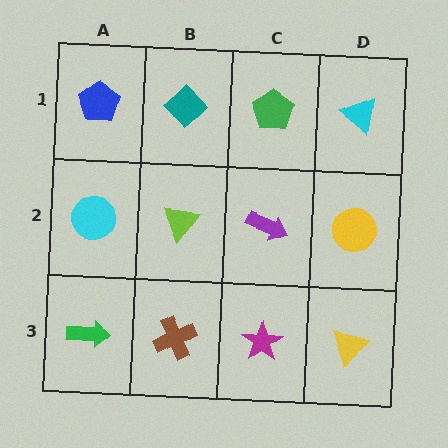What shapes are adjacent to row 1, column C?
A purple arrow (row 2, column C), a teal diamond (row 1, column B), a cyan triangle (row 1, column D).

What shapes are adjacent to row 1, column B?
A lime triangle (row 2, column B), a blue pentagon (row 1, column A), a green pentagon (row 1, column C).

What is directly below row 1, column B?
A lime triangle.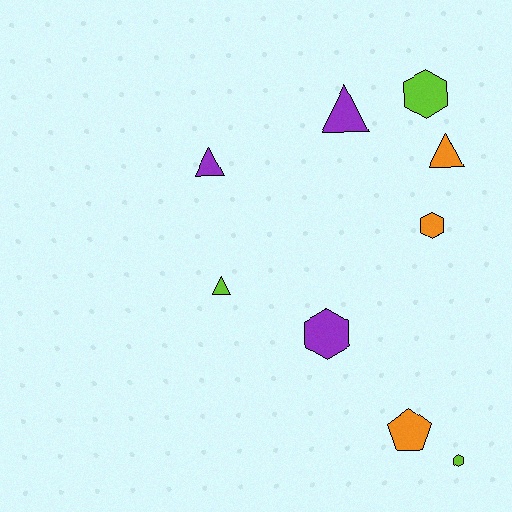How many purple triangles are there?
There are 2 purple triangles.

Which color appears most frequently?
Purple, with 3 objects.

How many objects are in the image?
There are 9 objects.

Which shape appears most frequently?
Triangle, with 4 objects.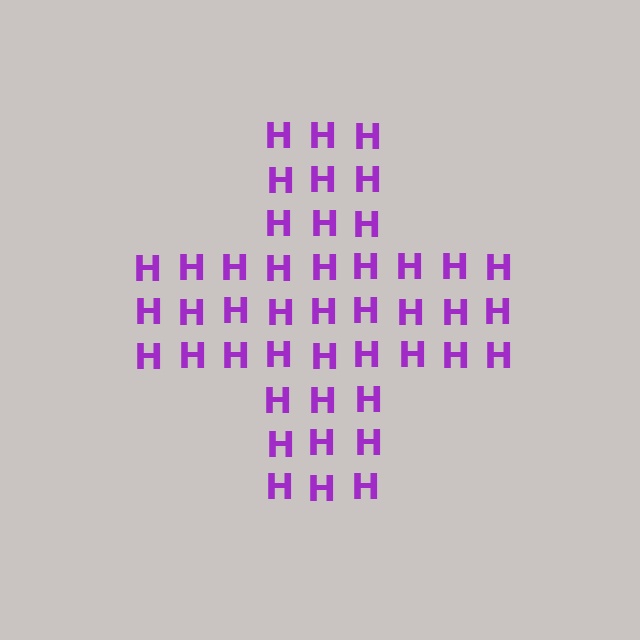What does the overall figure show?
The overall figure shows a cross.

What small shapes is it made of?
It is made of small letter H's.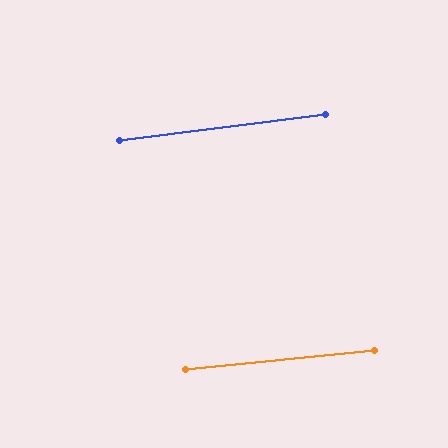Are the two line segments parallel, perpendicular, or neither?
Parallel — their directions differ by only 1.6°.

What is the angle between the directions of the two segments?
Approximately 2 degrees.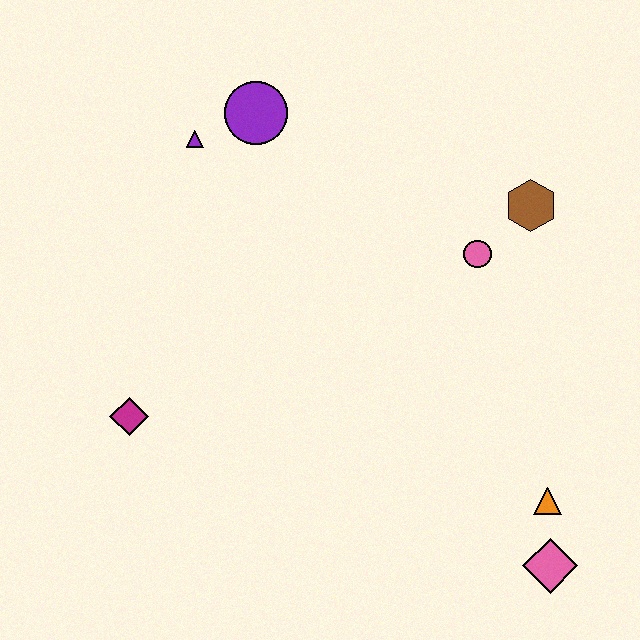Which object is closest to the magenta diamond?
The purple triangle is closest to the magenta diamond.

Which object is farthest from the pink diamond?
The purple triangle is farthest from the pink diamond.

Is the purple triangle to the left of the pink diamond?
Yes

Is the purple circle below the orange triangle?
No